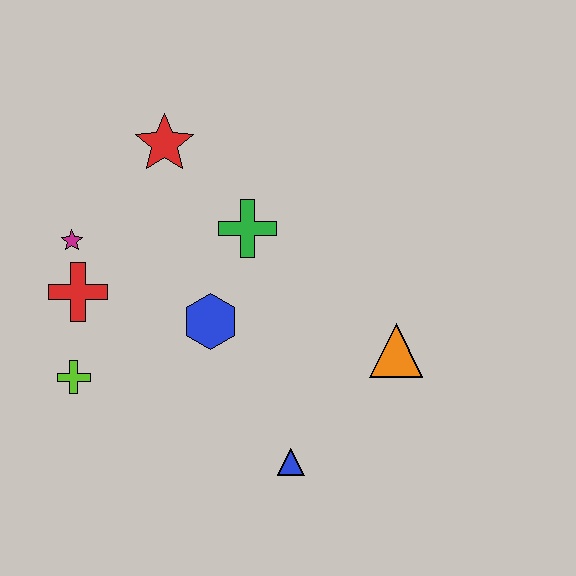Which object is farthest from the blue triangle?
The red star is farthest from the blue triangle.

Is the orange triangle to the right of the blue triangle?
Yes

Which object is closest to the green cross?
The blue hexagon is closest to the green cross.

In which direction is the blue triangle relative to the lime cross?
The blue triangle is to the right of the lime cross.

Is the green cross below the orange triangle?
No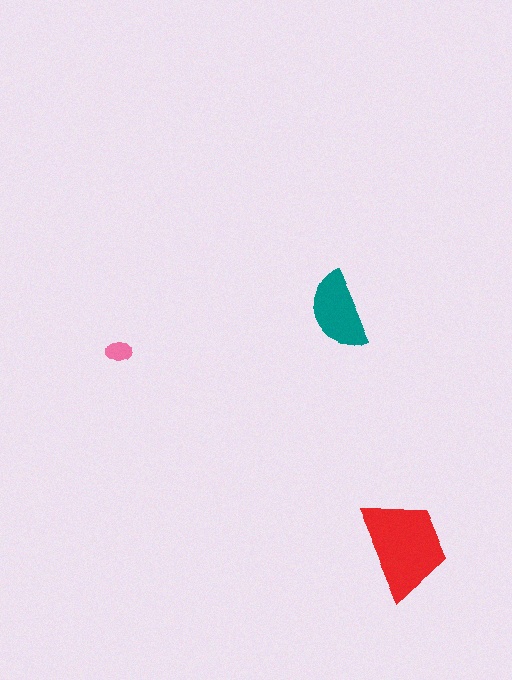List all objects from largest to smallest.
The red trapezoid, the teal semicircle, the pink ellipse.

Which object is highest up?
The teal semicircle is topmost.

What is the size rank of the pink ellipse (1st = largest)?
3rd.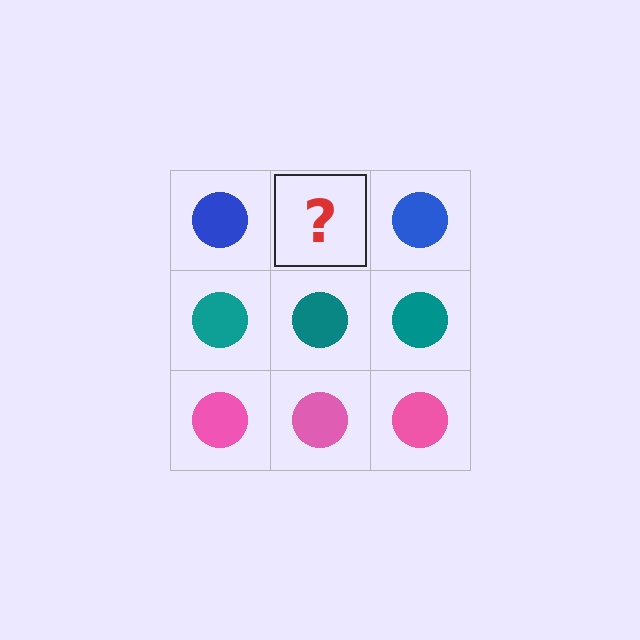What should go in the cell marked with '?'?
The missing cell should contain a blue circle.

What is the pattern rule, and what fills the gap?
The rule is that each row has a consistent color. The gap should be filled with a blue circle.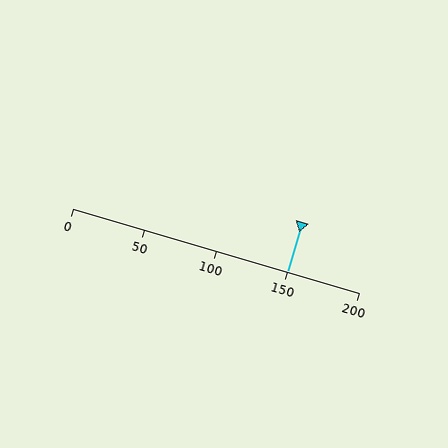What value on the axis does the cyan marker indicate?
The marker indicates approximately 150.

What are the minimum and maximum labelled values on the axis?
The axis runs from 0 to 200.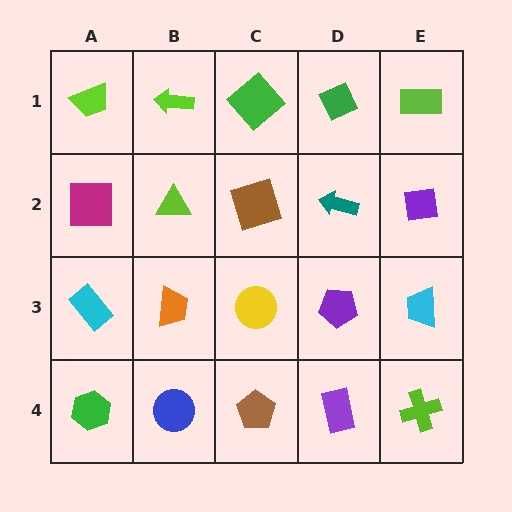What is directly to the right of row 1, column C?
A green diamond.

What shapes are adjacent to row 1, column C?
A brown square (row 2, column C), a lime arrow (row 1, column B), a green diamond (row 1, column D).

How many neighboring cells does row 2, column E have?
3.